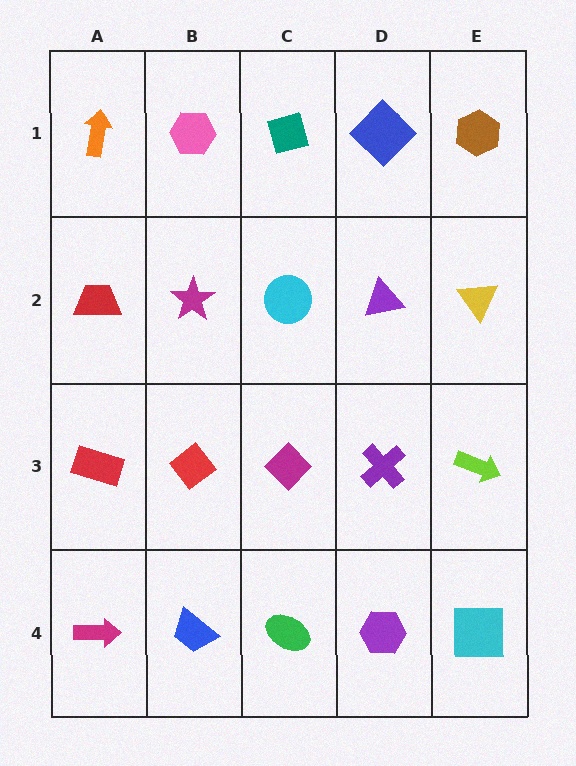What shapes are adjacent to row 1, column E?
A yellow triangle (row 2, column E), a blue diamond (row 1, column D).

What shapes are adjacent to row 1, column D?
A purple triangle (row 2, column D), a teal diamond (row 1, column C), a brown hexagon (row 1, column E).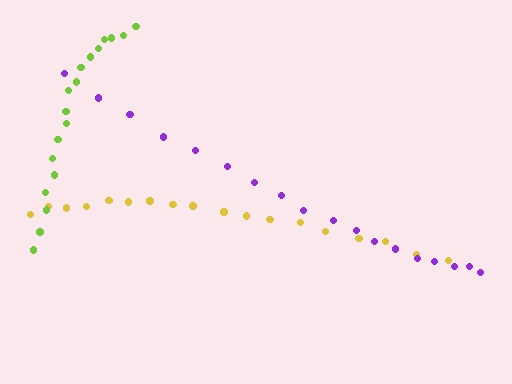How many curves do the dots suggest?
There are 3 distinct paths.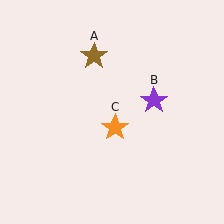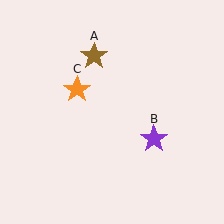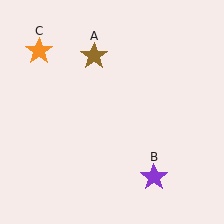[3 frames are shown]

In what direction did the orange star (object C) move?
The orange star (object C) moved up and to the left.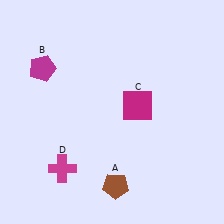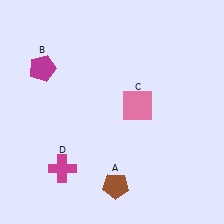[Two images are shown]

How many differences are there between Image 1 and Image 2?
There is 1 difference between the two images.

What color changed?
The square (C) changed from magenta in Image 1 to pink in Image 2.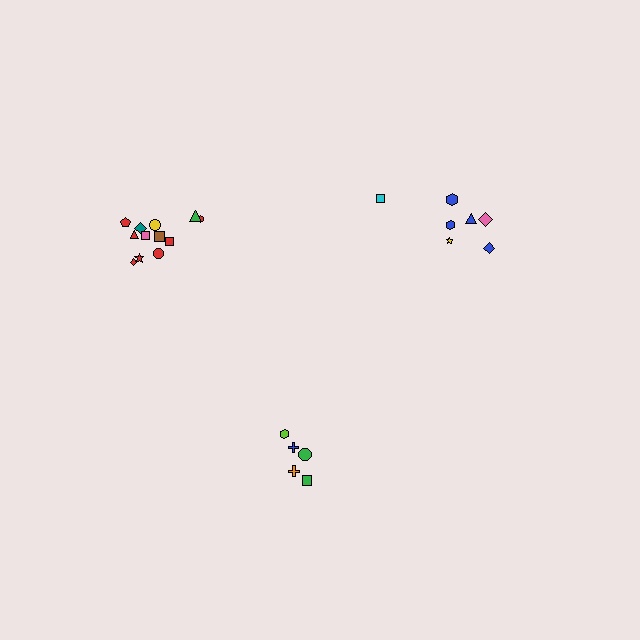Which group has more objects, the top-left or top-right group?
The top-left group.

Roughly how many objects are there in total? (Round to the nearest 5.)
Roughly 25 objects in total.